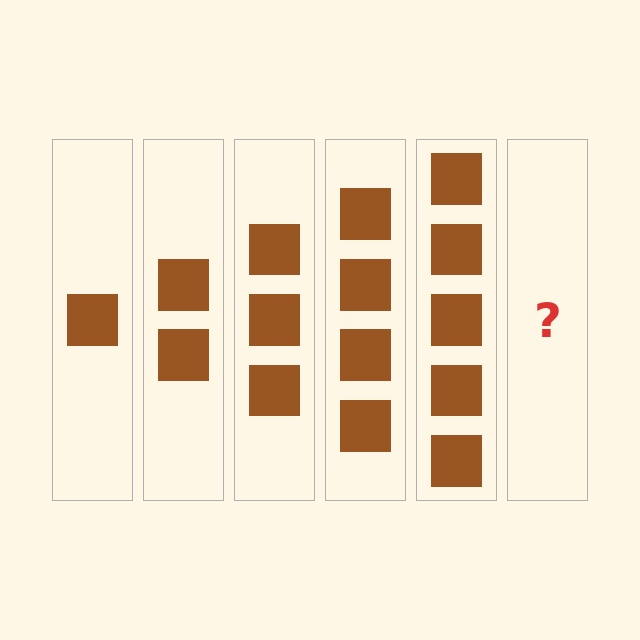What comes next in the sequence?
The next element should be 6 squares.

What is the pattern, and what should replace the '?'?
The pattern is that each step adds one more square. The '?' should be 6 squares.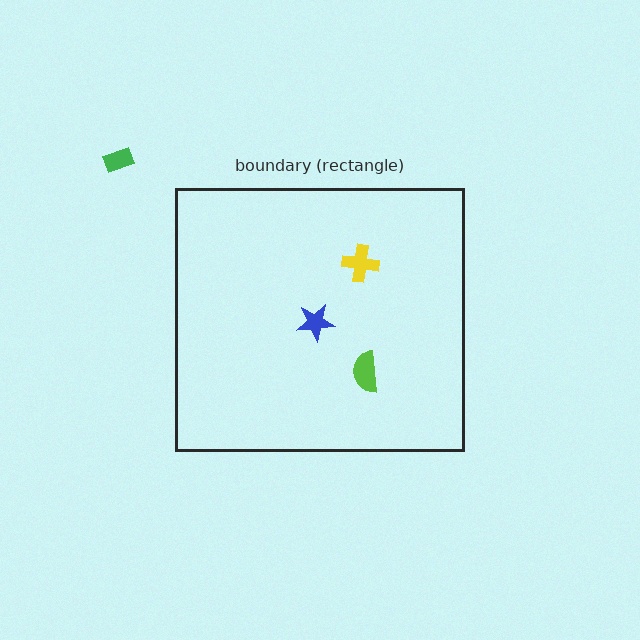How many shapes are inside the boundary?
3 inside, 1 outside.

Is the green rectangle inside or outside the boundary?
Outside.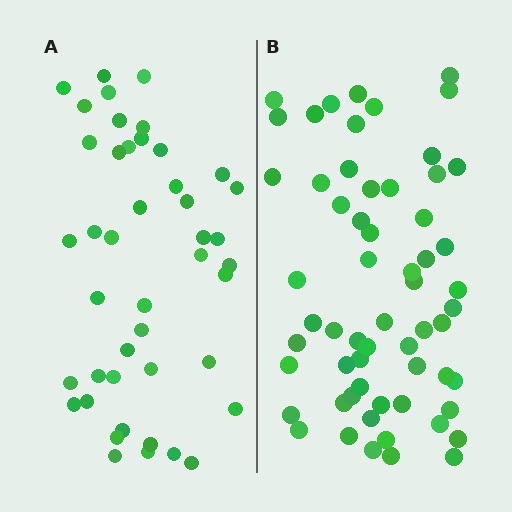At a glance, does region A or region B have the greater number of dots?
Region B (the right region) has more dots.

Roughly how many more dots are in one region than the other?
Region B has approximately 15 more dots than region A.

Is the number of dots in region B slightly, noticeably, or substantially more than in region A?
Region B has noticeably more, but not dramatically so. The ratio is roughly 1.4 to 1.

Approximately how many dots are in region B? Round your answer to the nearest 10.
About 60 dots.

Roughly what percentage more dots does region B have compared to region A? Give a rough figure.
About 35% more.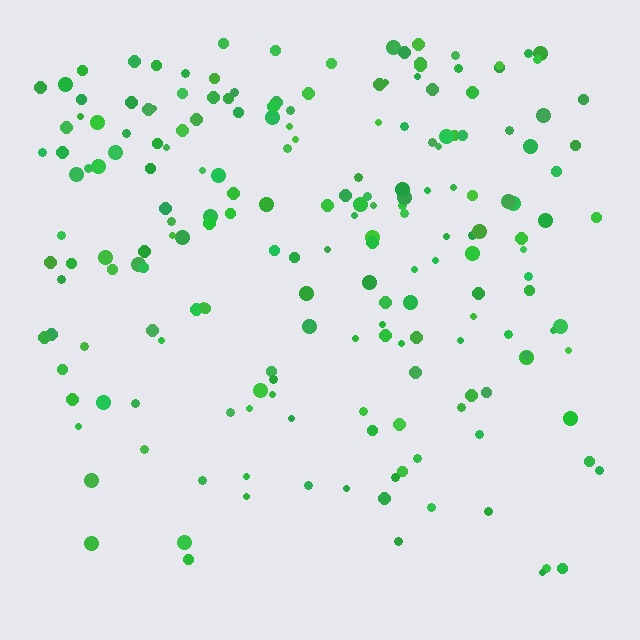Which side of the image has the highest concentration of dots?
The top.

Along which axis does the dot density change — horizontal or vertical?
Vertical.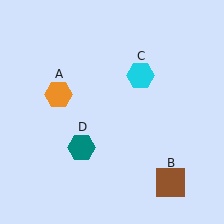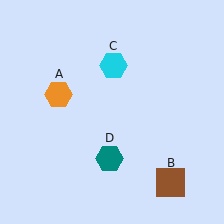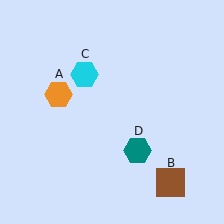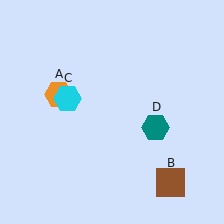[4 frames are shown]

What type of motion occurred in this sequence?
The cyan hexagon (object C), teal hexagon (object D) rotated counterclockwise around the center of the scene.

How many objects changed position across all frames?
2 objects changed position: cyan hexagon (object C), teal hexagon (object D).